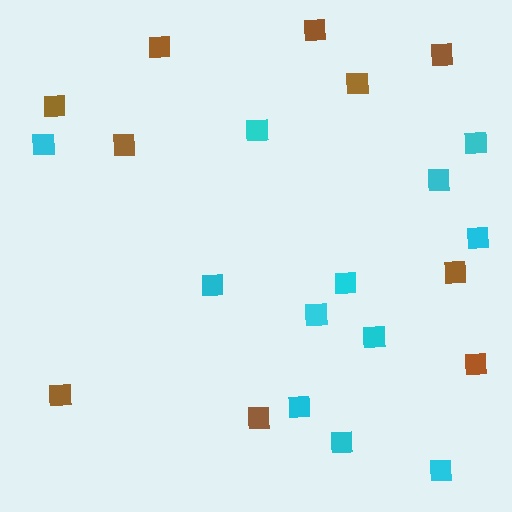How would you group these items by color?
There are 2 groups: one group of brown squares (10) and one group of cyan squares (12).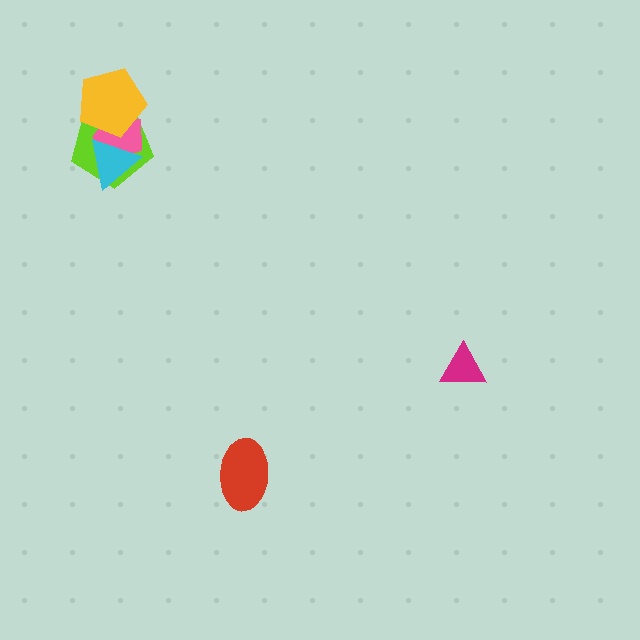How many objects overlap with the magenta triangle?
0 objects overlap with the magenta triangle.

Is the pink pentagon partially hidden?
Yes, it is partially covered by another shape.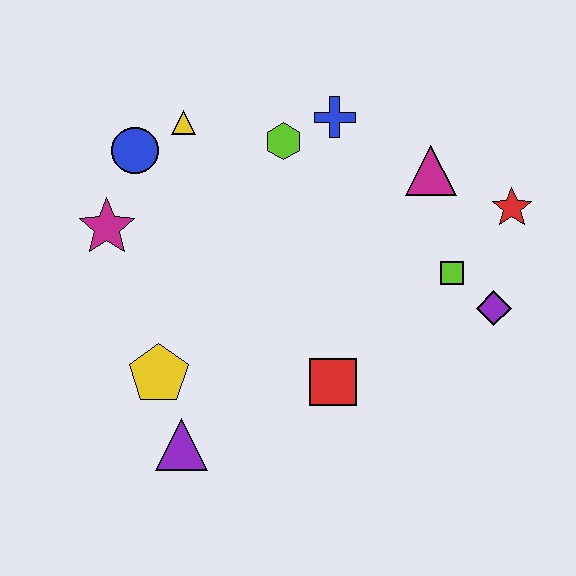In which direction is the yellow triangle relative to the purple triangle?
The yellow triangle is above the purple triangle.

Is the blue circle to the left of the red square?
Yes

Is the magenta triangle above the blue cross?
No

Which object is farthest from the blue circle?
The purple diamond is farthest from the blue circle.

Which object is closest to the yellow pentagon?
The purple triangle is closest to the yellow pentagon.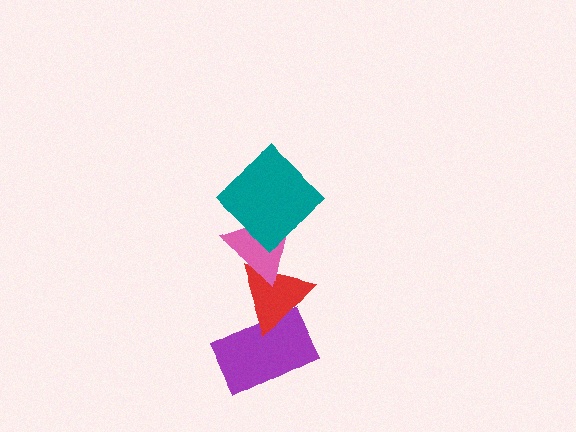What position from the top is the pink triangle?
The pink triangle is 2nd from the top.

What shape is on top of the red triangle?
The pink triangle is on top of the red triangle.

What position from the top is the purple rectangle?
The purple rectangle is 4th from the top.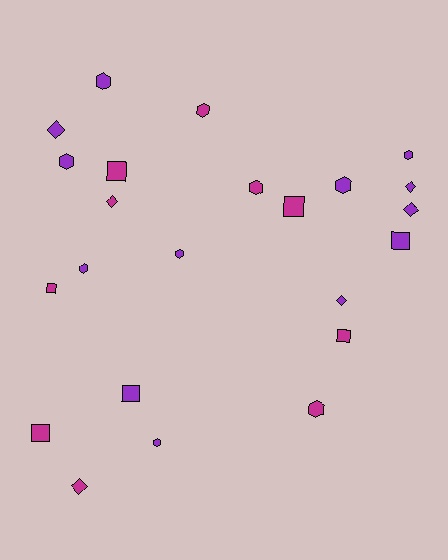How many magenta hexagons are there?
There are 3 magenta hexagons.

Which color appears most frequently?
Purple, with 13 objects.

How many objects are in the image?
There are 23 objects.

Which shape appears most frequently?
Hexagon, with 10 objects.